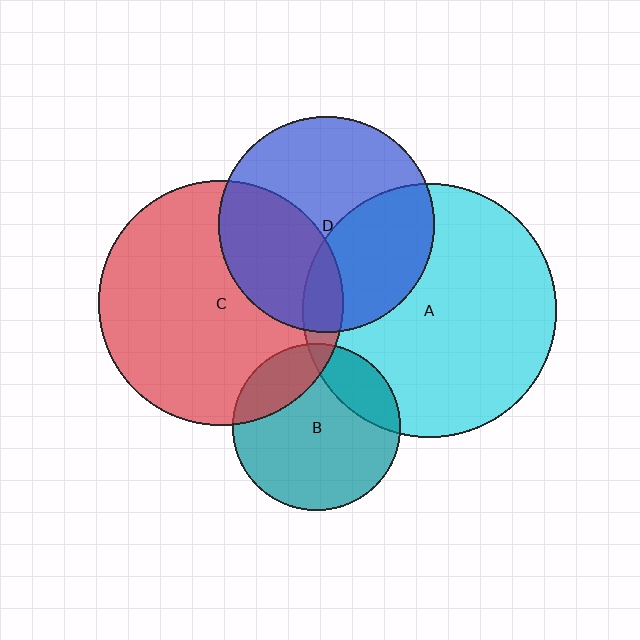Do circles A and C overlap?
Yes.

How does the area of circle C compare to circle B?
Approximately 2.1 times.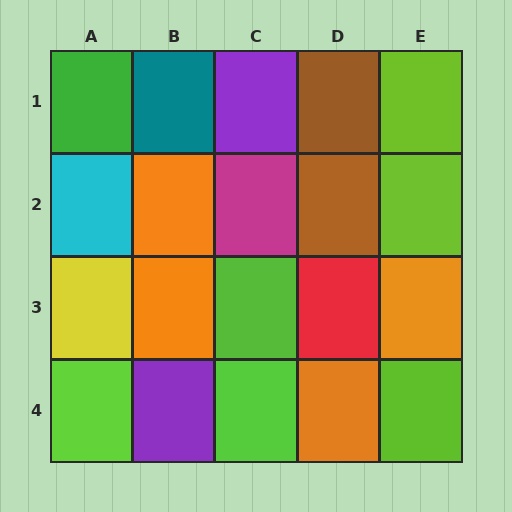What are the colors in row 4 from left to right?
Lime, purple, lime, orange, lime.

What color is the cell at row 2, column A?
Cyan.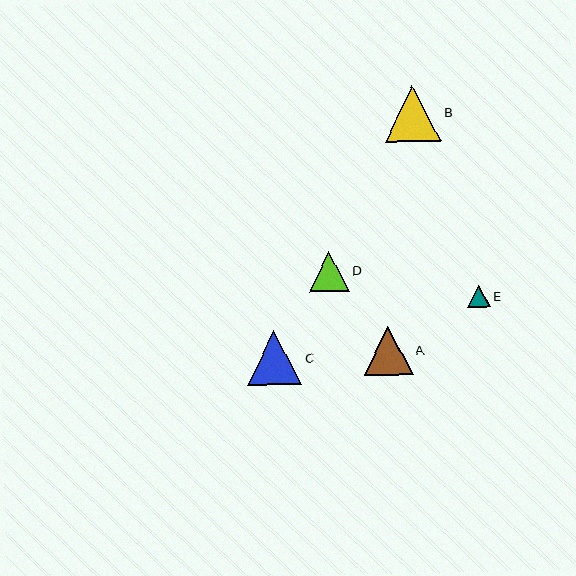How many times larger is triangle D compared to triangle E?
Triangle D is approximately 1.8 times the size of triangle E.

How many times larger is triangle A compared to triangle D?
Triangle A is approximately 1.2 times the size of triangle D.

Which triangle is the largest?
Triangle B is the largest with a size of approximately 56 pixels.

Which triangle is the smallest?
Triangle E is the smallest with a size of approximately 22 pixels.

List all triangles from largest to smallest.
From largest to smallest: B, C, A, D, E.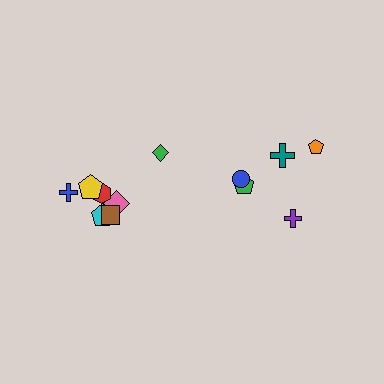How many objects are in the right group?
There are 5 objects.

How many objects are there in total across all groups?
There are 12 objects.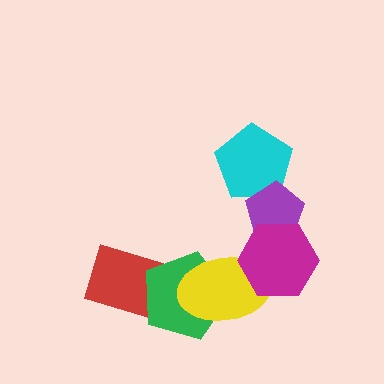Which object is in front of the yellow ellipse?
The magenta hexagon is in front of the yellow ellipse.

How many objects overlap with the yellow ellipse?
2 objects overlap with the yellow ellipse.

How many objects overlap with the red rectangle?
1 object overlaps with the red rectangle.